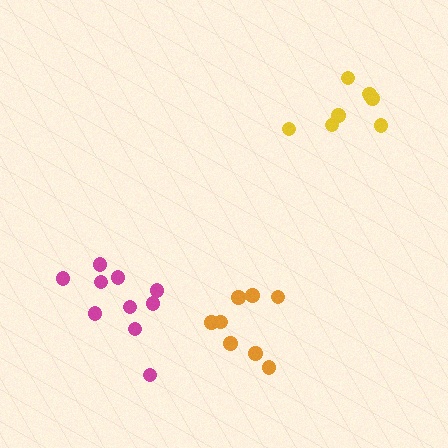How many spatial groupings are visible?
There are 3 spatial groupings.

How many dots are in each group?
Group 1: 8 dots, Group 2: 8 dots, Group 3: 10 dots (26 total).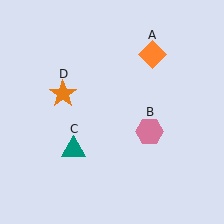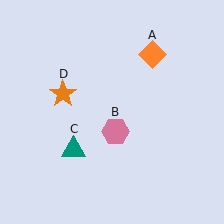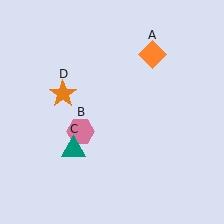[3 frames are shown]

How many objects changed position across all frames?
1 object changed position: pink hexagon (object B).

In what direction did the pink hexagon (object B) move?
The pink hexagon (object B) moved left.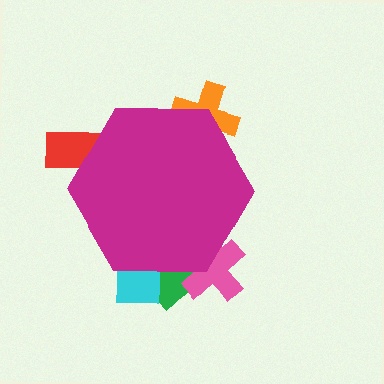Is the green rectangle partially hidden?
Yes, the green rectangle is partially hidden behind the magenta hexagon.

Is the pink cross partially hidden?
Yes, the pink cross is partially hidden behind the magenta hexagon.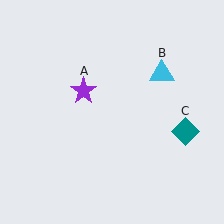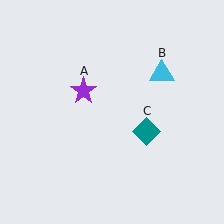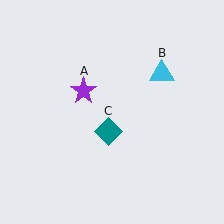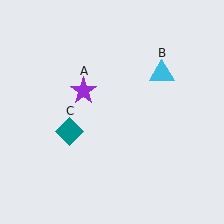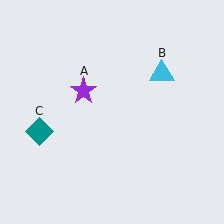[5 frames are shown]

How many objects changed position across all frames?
1 object changed position: teal diamond (object C).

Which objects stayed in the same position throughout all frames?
Purple star (object A) and cyan triangle (object B) remained stationary.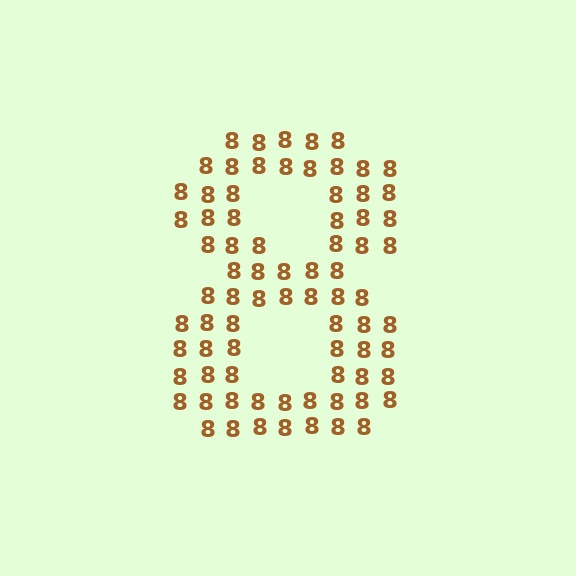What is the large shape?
The large shape is the digit 8.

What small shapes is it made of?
It is made of small digit 8's.